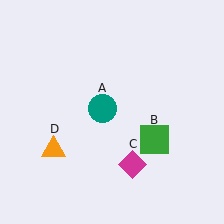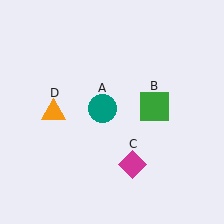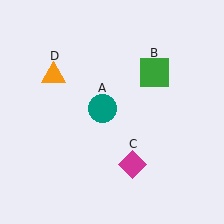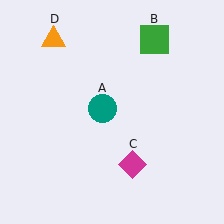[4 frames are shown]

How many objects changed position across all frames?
2 objects changed position: green square (object B), orange triangle (object D).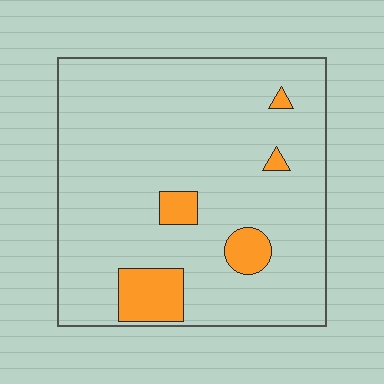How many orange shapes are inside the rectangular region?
5.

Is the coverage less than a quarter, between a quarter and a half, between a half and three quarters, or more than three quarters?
Less than a quarter.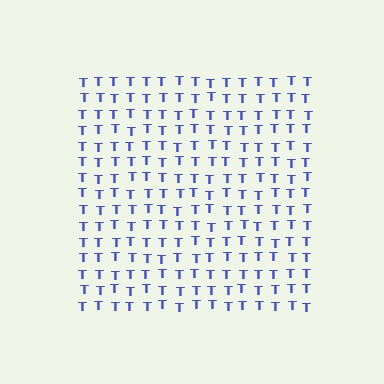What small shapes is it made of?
It is made of small letter T's.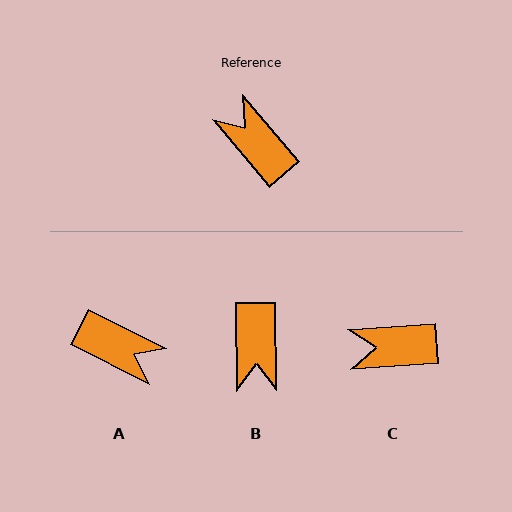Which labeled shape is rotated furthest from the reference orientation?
A, about 157 degrees away.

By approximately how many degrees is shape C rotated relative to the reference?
Approximately 54 degrees counter-clockwise.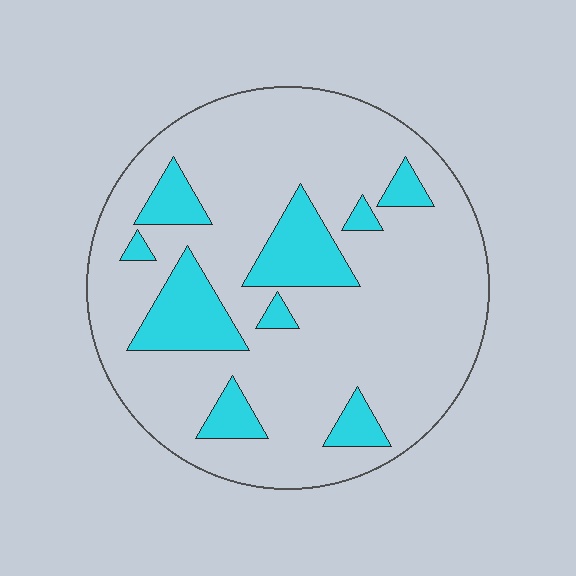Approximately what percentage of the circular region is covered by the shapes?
Approximately 20%.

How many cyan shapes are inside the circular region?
9.